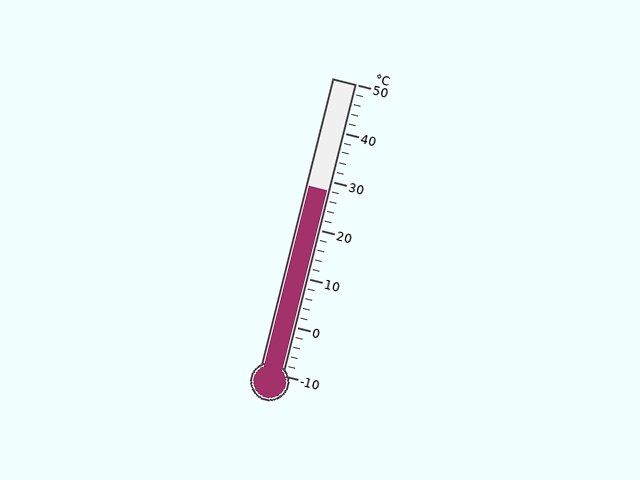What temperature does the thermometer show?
The thermometer shows approximately 28°C.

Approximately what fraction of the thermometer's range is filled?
The thermometer is filled to approximately 65% of its range.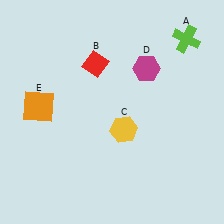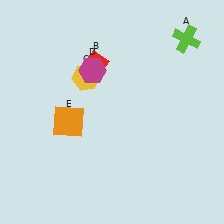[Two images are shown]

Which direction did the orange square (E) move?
The orange square (E) moved right.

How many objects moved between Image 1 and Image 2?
3 objects moved between the two images.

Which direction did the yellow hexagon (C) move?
The yellow hexagon (C) moved up.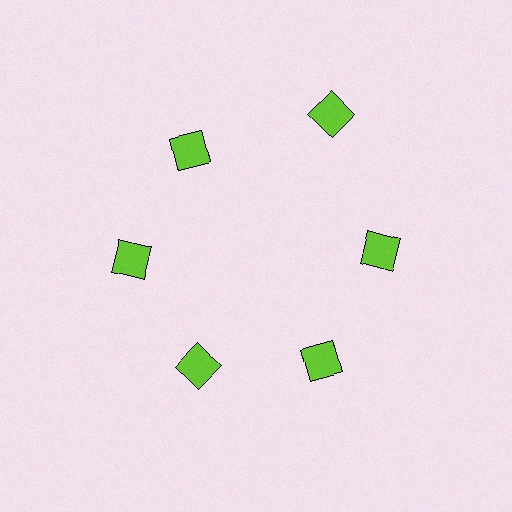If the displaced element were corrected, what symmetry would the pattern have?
It would have 6-fold rotational symmetry — the pattern would map onto itself every 60 degrees.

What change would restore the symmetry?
The symmetry would be restored by moving it inward, back onto the ring so that all 6 squares sit at equal angles and equal distance from the center.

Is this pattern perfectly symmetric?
No. The 6 lime squares are arranged in a ring, but one element near the 1 o'clock position is pushed outward from the center, breaking the 6-fold rotational symmetry.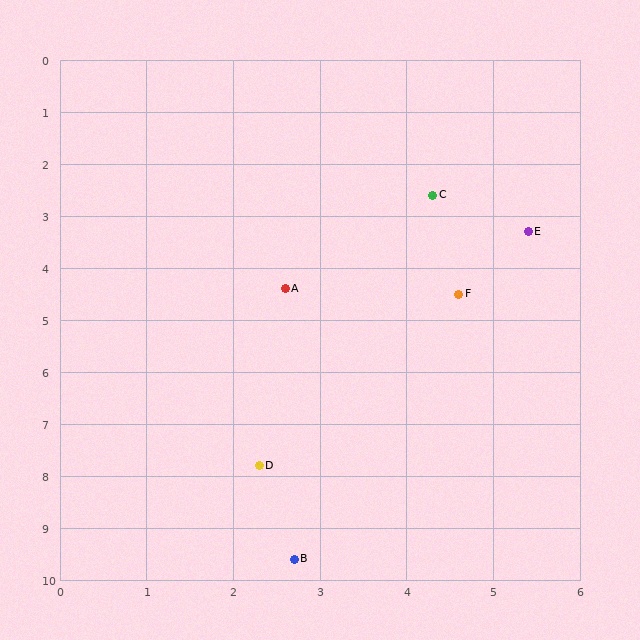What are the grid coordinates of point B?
Point B is at approximately (2.7, 9.6).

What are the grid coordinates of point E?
Point E is at approximately (5.4, 3.3).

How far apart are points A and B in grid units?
Points A and B are about 5.2 grid units apart.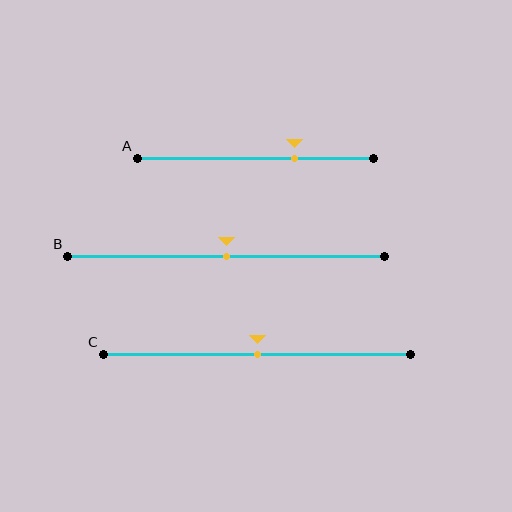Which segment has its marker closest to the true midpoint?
Segment B has its marker closest to the true midpoint.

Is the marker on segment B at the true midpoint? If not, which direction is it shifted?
Yes, the marker on segment B is at the true midpoint.